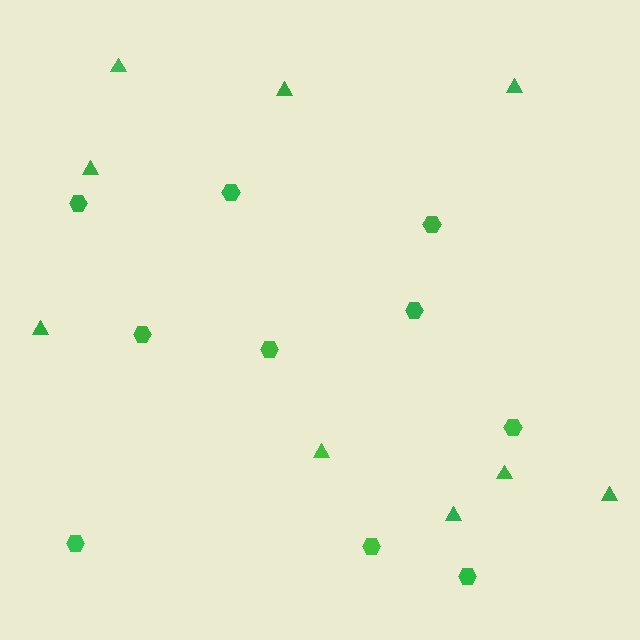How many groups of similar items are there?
There are 2 groups: one group of triangles (9) and one group of hexagons (10).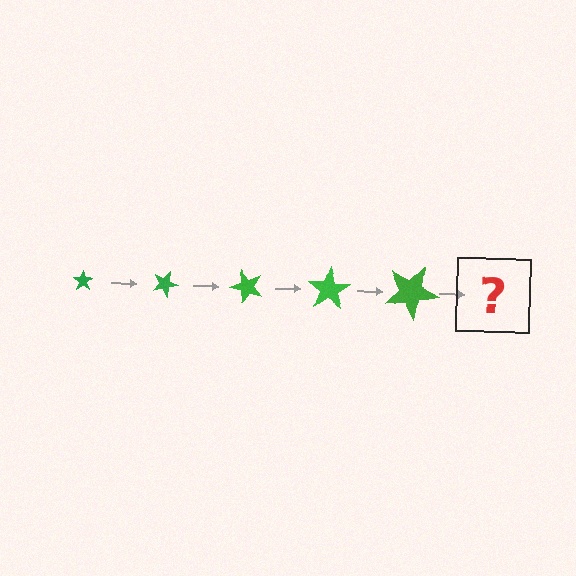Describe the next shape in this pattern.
It should be a star, larger than the previous one and rotated 125 degrees from the start.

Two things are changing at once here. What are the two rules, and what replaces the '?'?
The two rules are that the star grows larger each step and it rotates 25 degrees each step. The '?' should be a star, larger than the previous one and rotated 125 degrees from the start.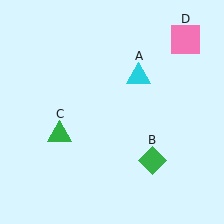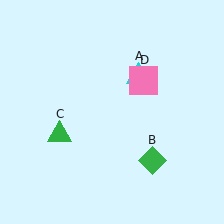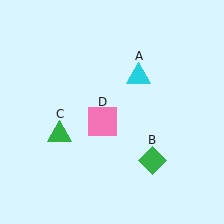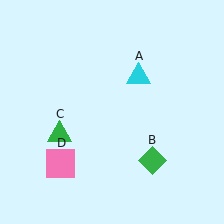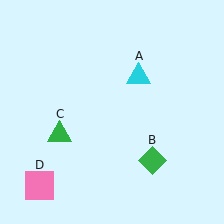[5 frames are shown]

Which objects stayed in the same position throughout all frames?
Cyan triangle (object A) and green diamond (object B) and green triangle (object C) remained stationary.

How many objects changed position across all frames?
1 object changed position: pink square (object D).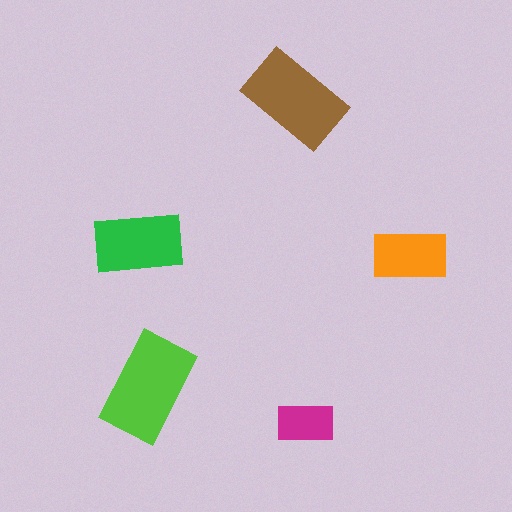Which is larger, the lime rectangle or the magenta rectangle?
The lime one.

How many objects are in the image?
There are 5 objects in the image.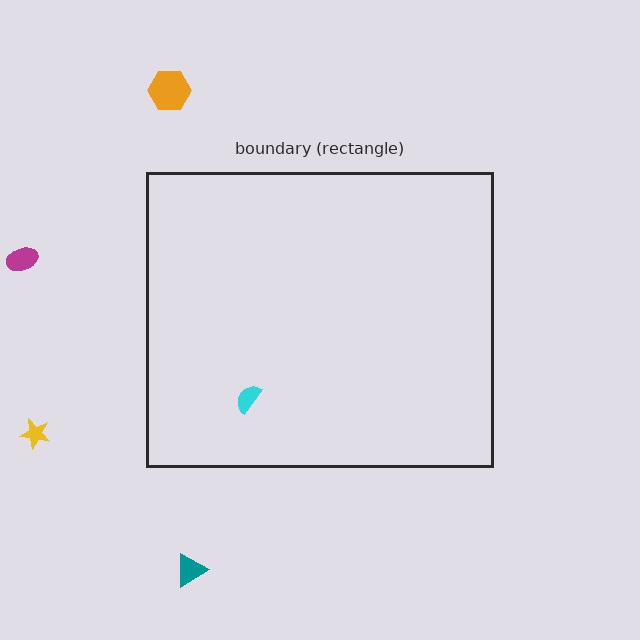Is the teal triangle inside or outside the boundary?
Outside.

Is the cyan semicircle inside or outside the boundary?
Inside.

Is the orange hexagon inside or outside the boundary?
Outside.